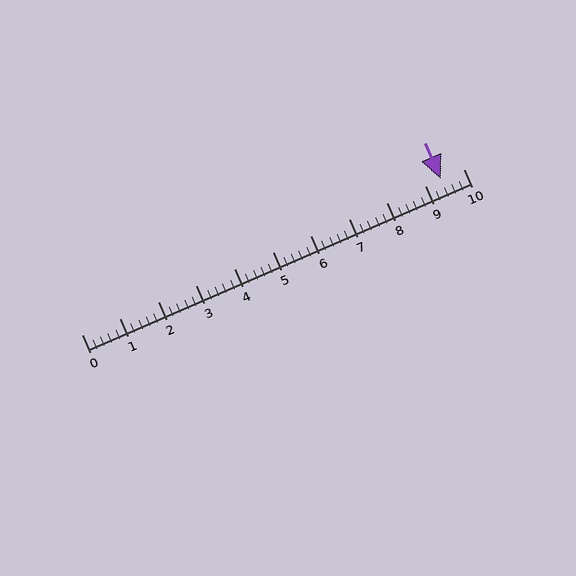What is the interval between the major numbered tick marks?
The major tick marks are spaced 1 units apart.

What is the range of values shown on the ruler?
The ruler shows values from 0 to 10.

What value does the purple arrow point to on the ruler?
The purple arrow points to approximately 9.4.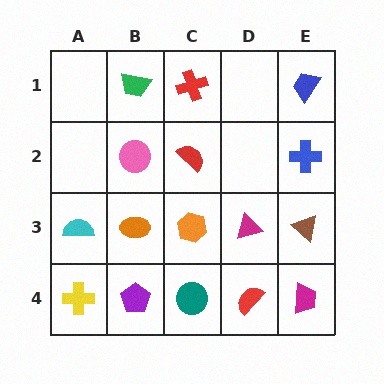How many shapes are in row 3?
5 shapes.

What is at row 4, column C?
A teal circle.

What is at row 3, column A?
A cyan semicircle.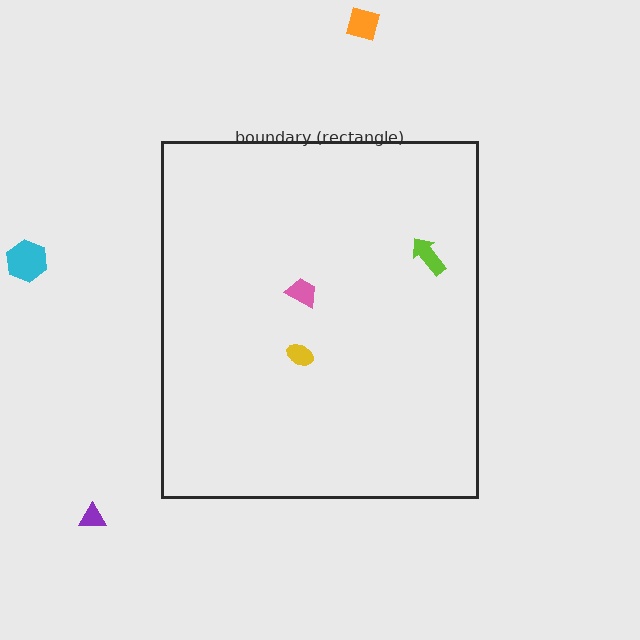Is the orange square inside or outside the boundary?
Outside.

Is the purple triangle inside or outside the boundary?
Outside.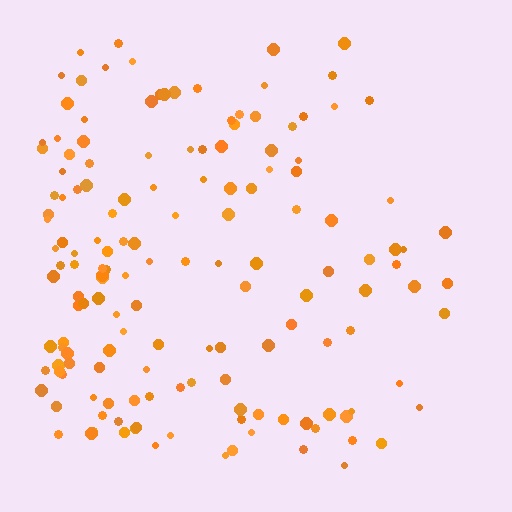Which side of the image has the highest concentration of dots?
The left.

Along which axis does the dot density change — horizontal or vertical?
Horizontal.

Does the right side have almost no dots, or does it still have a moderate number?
Still a moderate number, just noticeably fewer than the left.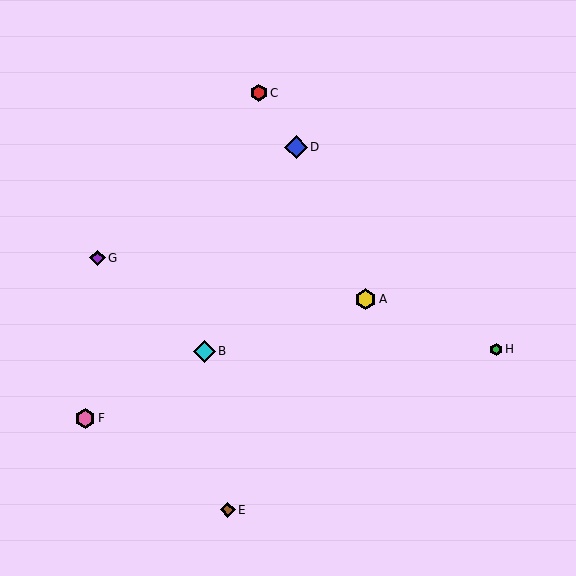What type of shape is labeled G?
Shape G is a purple diamond.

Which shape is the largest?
The blue diamond (labeled D) is the largest.